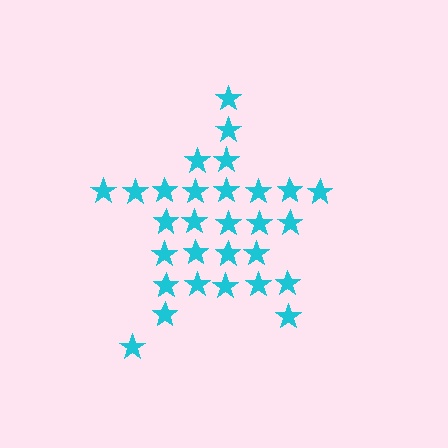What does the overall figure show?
The overall figure shows a star.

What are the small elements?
The small elements are stars.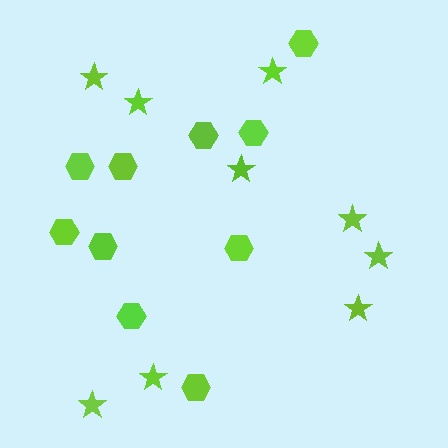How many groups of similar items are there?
There are 2 groups: one group of hexagons (10) and one group of stars (9).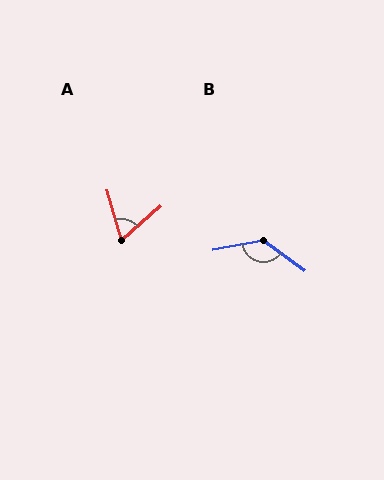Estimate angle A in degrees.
Approximately 65 degrees.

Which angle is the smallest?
A, at approximately 65 degrees.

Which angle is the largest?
B, at approximately 134 degrees.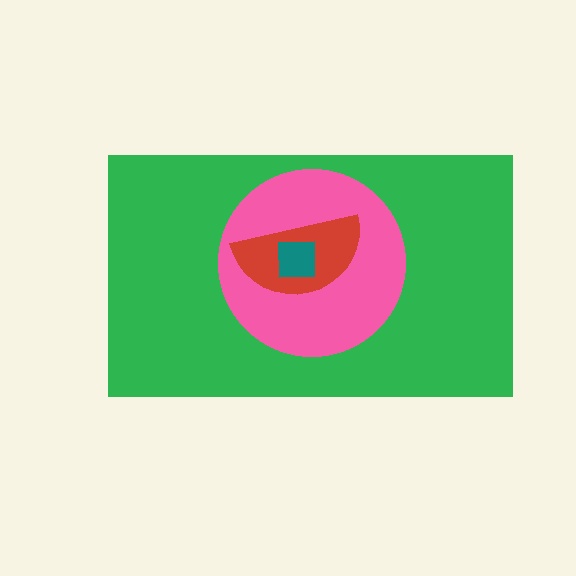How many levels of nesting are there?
4.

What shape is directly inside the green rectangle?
The pink circle.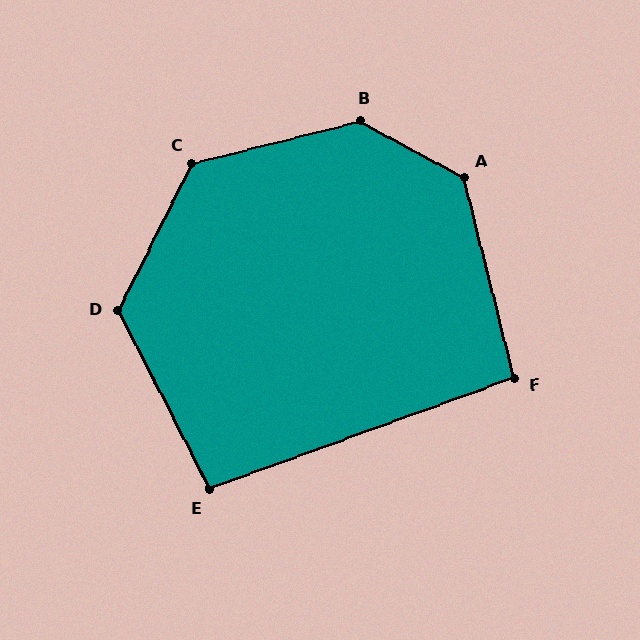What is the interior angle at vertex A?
Approximately 132 degrees (obtuse).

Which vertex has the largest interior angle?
B, at approximately 138 degrees.